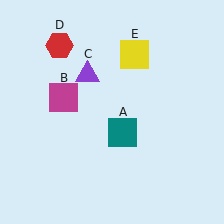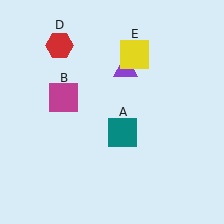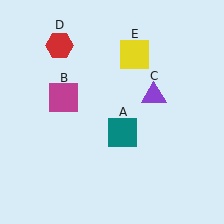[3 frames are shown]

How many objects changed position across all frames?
1 object changed position: purple triangle (object C).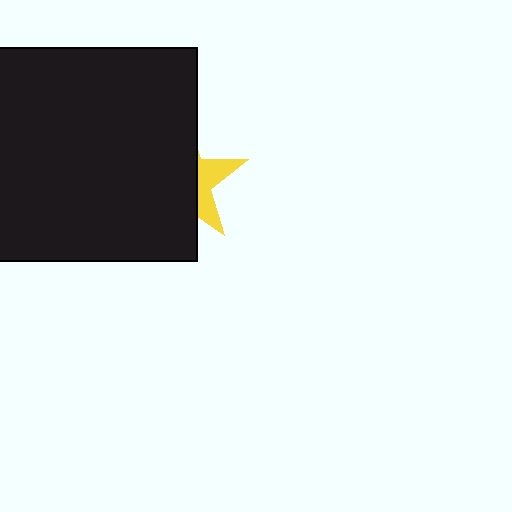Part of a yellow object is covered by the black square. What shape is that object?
It is a star.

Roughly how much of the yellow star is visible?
A small part of it is visible (roughly 30%).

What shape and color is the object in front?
The object in front is a black square.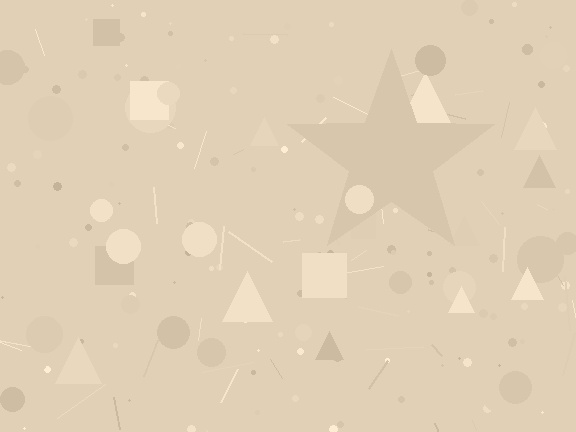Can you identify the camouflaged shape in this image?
The camouflaged shape is a star.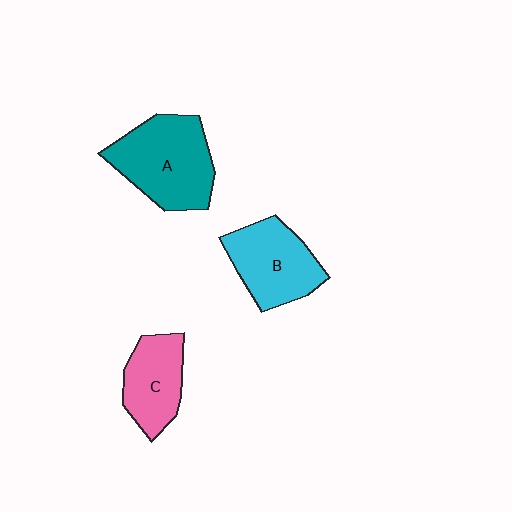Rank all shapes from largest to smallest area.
From largest to smallest: A (teal), B (cyan), C (pink).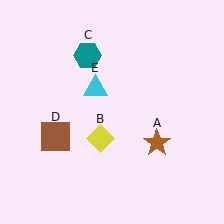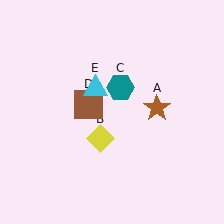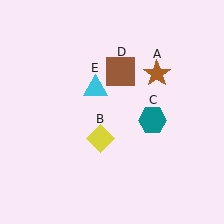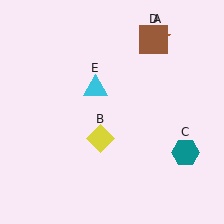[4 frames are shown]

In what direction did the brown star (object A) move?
The brown star (object A) moved up.